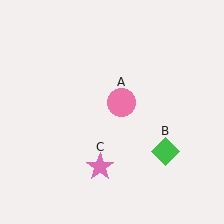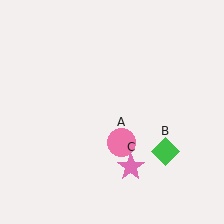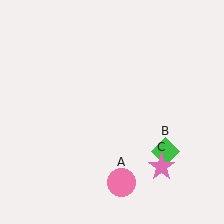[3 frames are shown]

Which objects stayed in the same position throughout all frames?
Green diamond (object B) remained stationary.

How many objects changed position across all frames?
2 objects changed position: pink circle (object A), pink star (object C).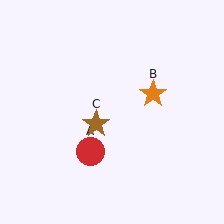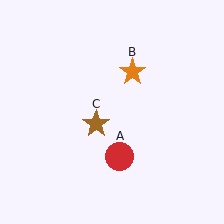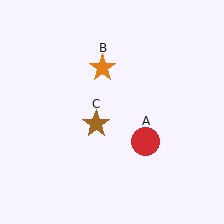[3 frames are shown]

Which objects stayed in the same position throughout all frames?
Brown star (object C) remained stationary.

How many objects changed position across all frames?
2 objects changed position: red circle (object A), orange star (object B).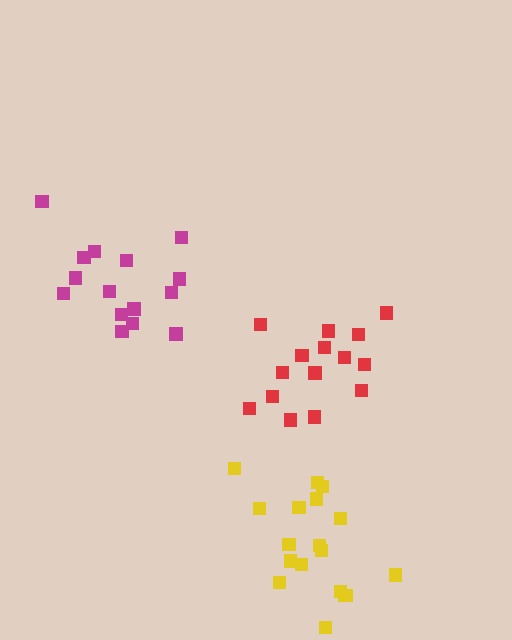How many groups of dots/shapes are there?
There are 3 groups.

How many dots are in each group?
Group 1: 15 dots, Group 2: 18 dots, Group 3: 15 dots (48 total).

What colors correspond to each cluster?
The clusters are colored: red, yellow, magenta.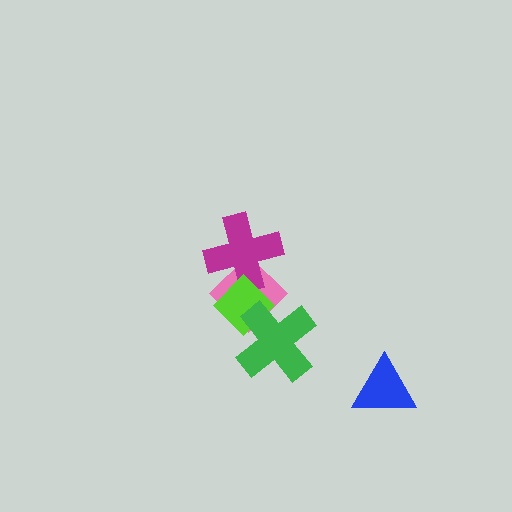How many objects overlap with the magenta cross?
2 objects overlap with the magenta cross.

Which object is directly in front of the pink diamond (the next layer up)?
The magenta cross is directly in front of the pink diamond.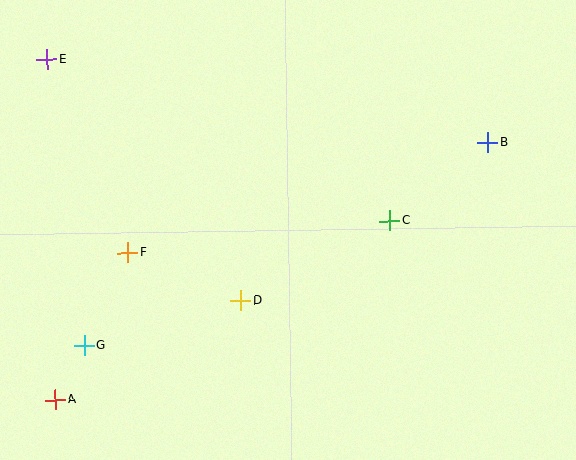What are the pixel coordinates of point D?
Point D is at (241, 301).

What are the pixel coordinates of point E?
Point E is at (47, 59).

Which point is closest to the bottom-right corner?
Point C is closest to the bottom-right corner.